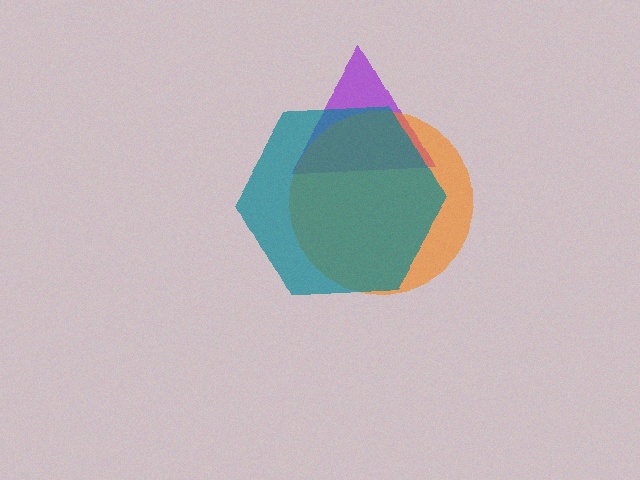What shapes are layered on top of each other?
The layered shapes are: a purple triangle, an orange circle, a teal hexagon.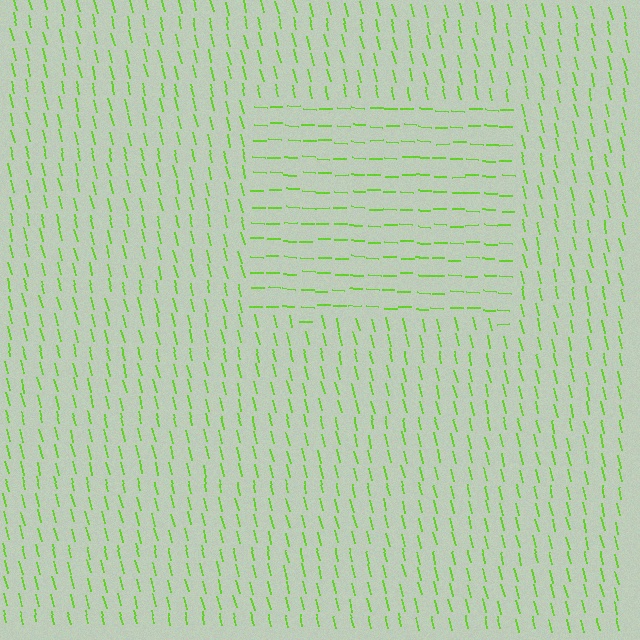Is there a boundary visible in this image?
Yes, there is a texture boundary formed by a change in line orientation.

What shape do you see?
I see a rectangle.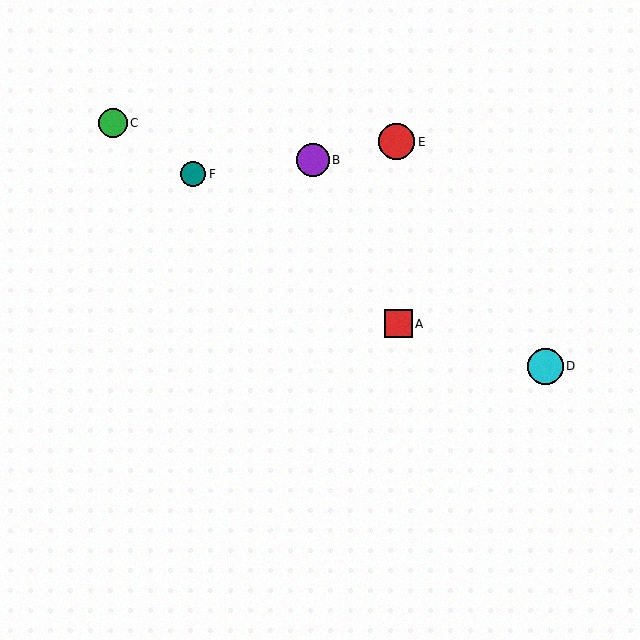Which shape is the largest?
The red circle (labeled E) is the largest.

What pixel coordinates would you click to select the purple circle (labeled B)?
Click at (313, 160) to select the purple circle B.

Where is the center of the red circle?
The center of the red circle is at (397, 142).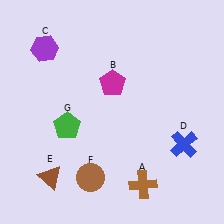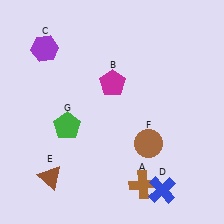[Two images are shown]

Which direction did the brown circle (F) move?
The brown circle (F) moved right.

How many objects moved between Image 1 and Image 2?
2 objects moved between the two images.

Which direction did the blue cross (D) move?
The blue cross (D) moved down.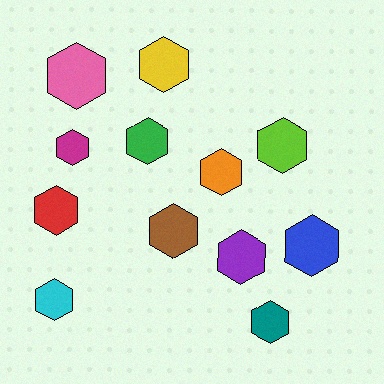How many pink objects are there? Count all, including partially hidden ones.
There is 1 pink object.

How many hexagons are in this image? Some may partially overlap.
There are 12 hexagons.